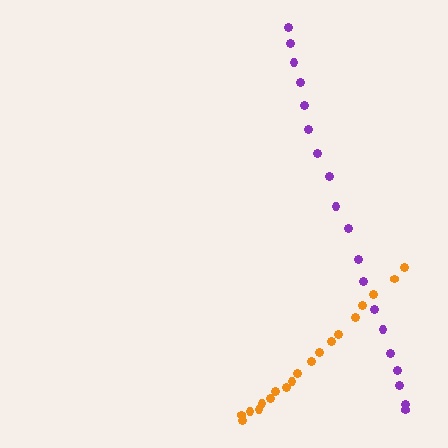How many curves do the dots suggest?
There are 2 distinct paths.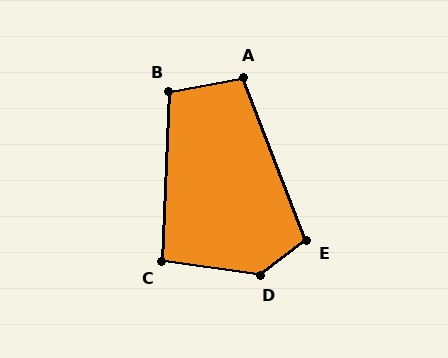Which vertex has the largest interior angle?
D, at approximately 135 degrees.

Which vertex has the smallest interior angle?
C, at approximately 96 degrees.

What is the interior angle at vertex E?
Approximately 106 degrees (obtuse).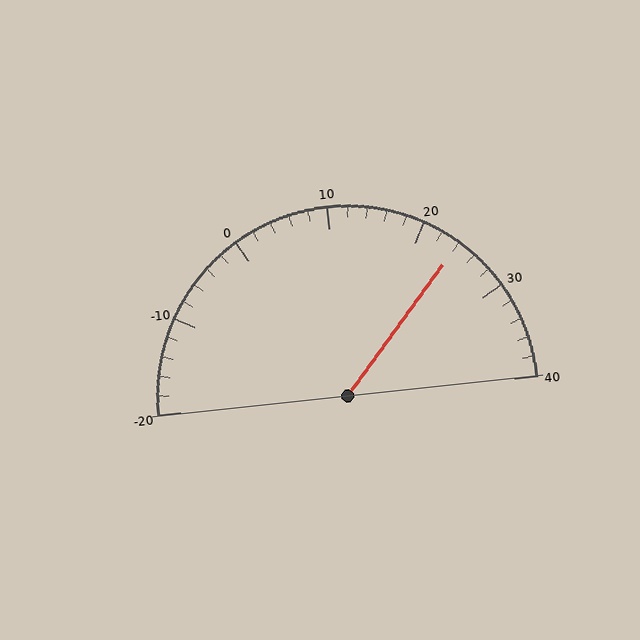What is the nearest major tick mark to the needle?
The nearest major tick mark is 20.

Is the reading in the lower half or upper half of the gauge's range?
The reading is in the upper half of the range (-20 to 40).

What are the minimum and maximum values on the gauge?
The gauge ranges from -20 to 40.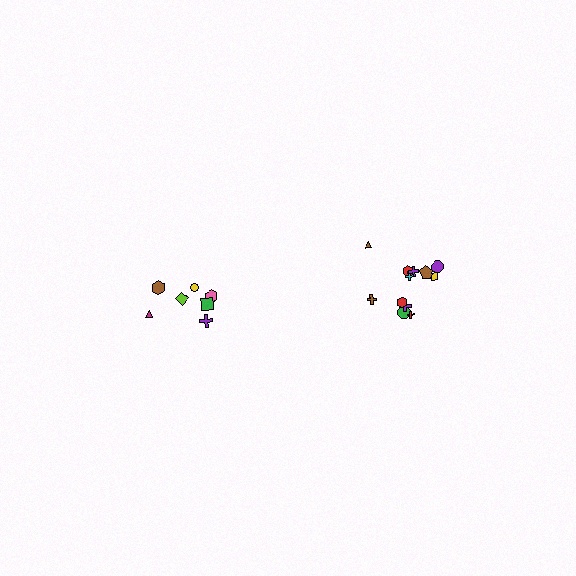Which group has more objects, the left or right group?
The right group.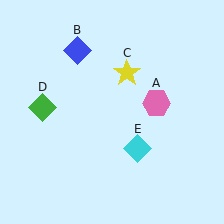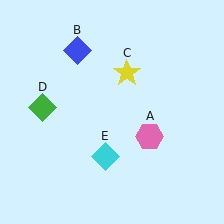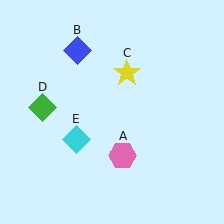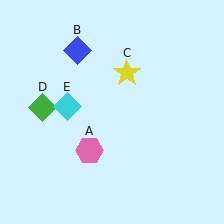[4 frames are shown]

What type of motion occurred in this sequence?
The pink hexagon (object A), cyan diamond (object E) rotated clockwise around the center of the scene.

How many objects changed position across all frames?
2 objects changed position: pink hexagon (object A), cyan diamond (object E).